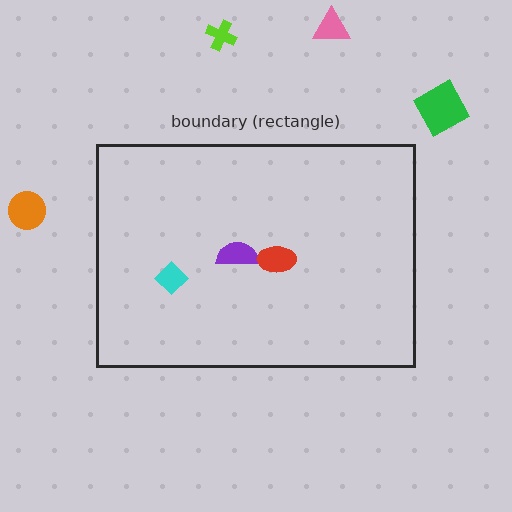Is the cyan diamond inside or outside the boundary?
Inside.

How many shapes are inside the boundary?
3 inside, 4 outside.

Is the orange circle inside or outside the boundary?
Outside.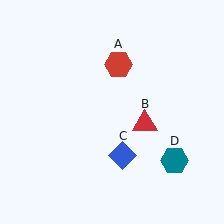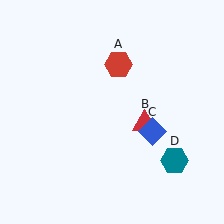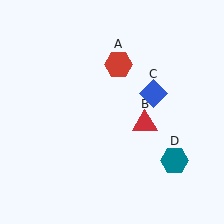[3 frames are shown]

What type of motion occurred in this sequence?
The blue diamond (object C) rotated counterclockwise around the center of the scene.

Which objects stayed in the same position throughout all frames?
Red hexagon (object A) and red triangle (object B) and teal hexagon (object D) remained stationary.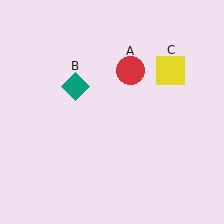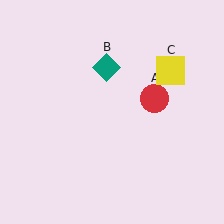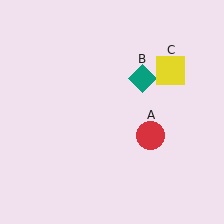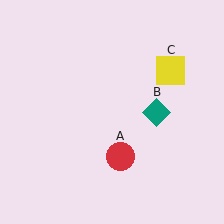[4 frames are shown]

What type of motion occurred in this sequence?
The red circle (object A), teal diamond (object B) rotated clockwise around the center of the scene.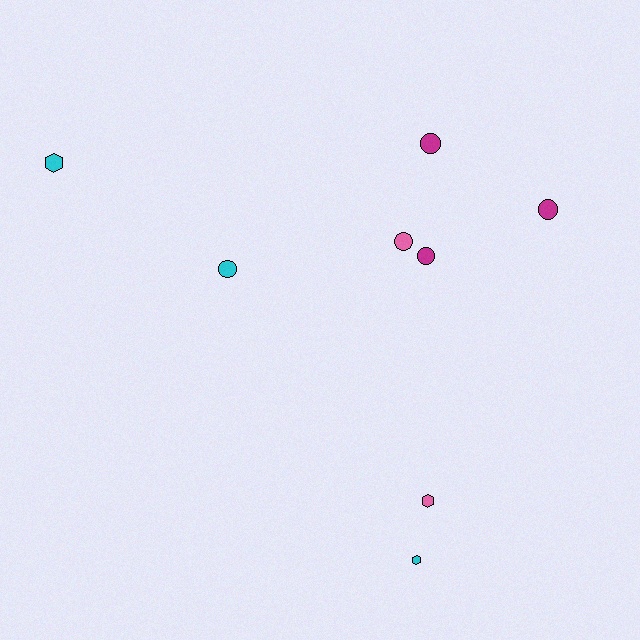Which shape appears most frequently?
Circle, with 5 objects.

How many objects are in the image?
There are 8 objects.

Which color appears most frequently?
Magenta, with 3 objects.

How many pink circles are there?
There is 1 pink circle.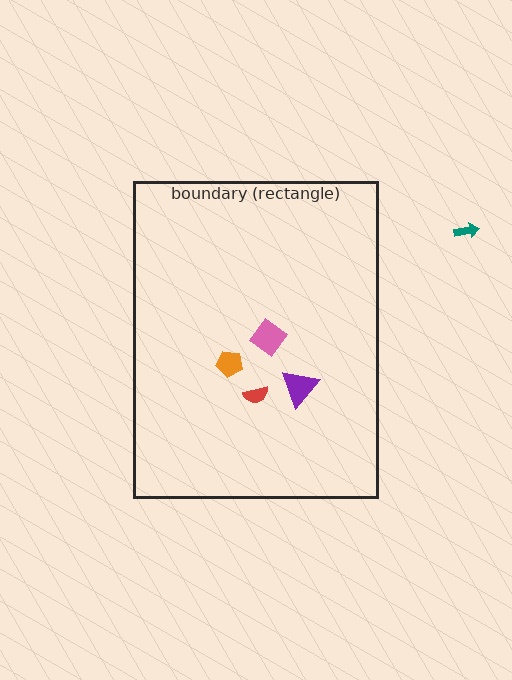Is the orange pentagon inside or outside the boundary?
Inside.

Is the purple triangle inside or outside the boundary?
Inside.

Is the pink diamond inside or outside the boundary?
Inside.